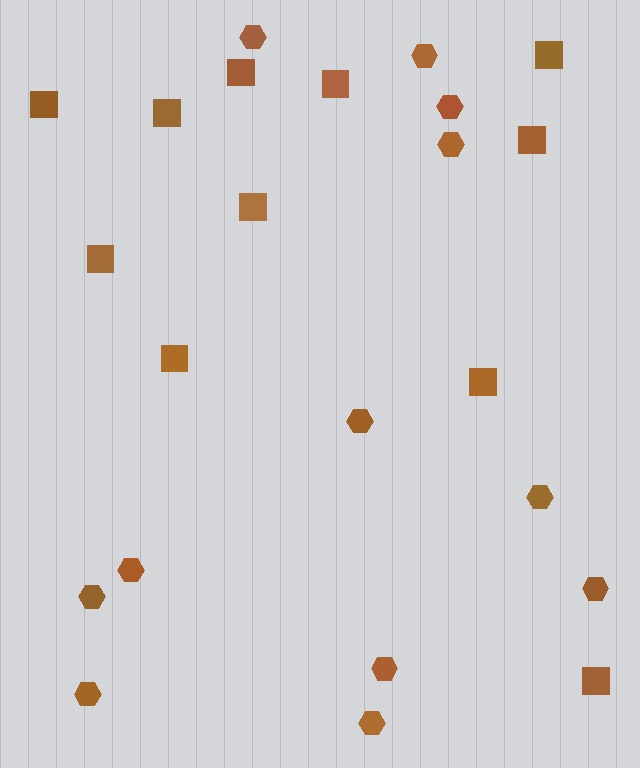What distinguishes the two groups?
There are 2 groups: one group of squares (11) and one group of hexagons (12).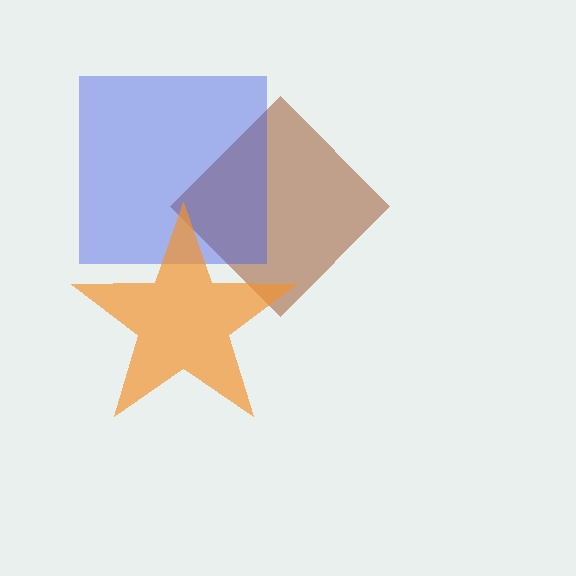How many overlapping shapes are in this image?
There are 3 overlapping shapes in the image.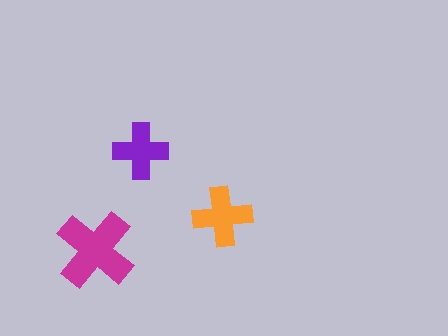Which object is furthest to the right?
The orange cross is rightmost.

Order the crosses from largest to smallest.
the magenta one, the orange one, the purple one.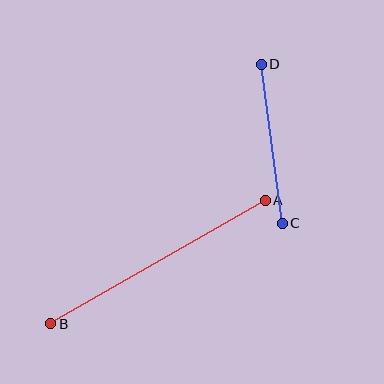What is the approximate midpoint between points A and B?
The midpoint is at approximately (158, 262) pixels.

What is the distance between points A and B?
The distance is approximately 247 pixels.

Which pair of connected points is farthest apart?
Points A and B are farthest apart.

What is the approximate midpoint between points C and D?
The midpoint is at approximately (272, 144) pixels.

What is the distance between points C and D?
The distance is approximately 160 pixels.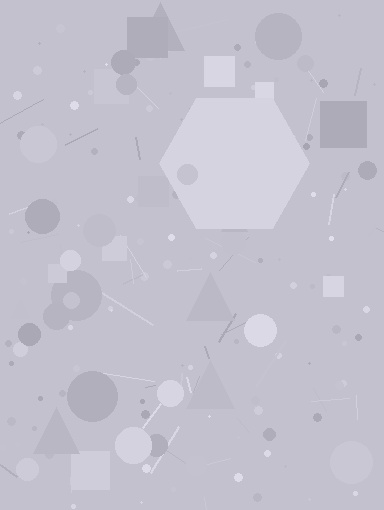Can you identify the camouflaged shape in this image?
The camouflaged shape is a hexagon.